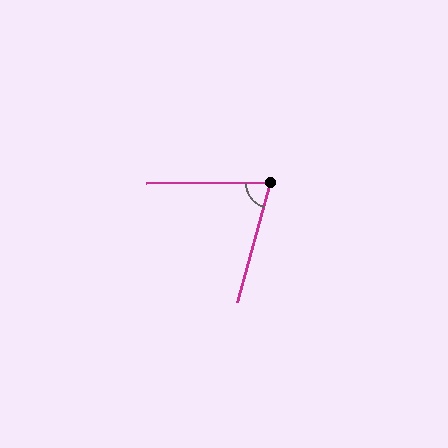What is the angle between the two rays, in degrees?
Approximately 74 degrees.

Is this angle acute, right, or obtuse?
It is acute.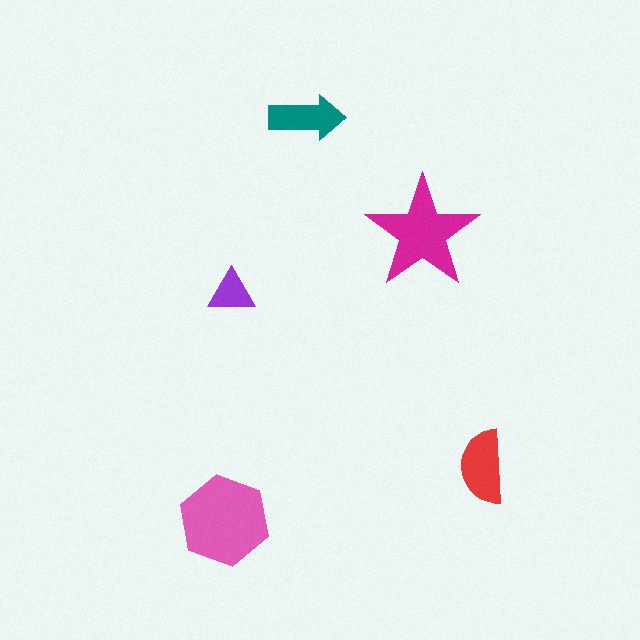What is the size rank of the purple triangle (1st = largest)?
5th.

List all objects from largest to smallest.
The pink hexagon, the magenta star, the red semicircle, the teal arrow, the purple triangle.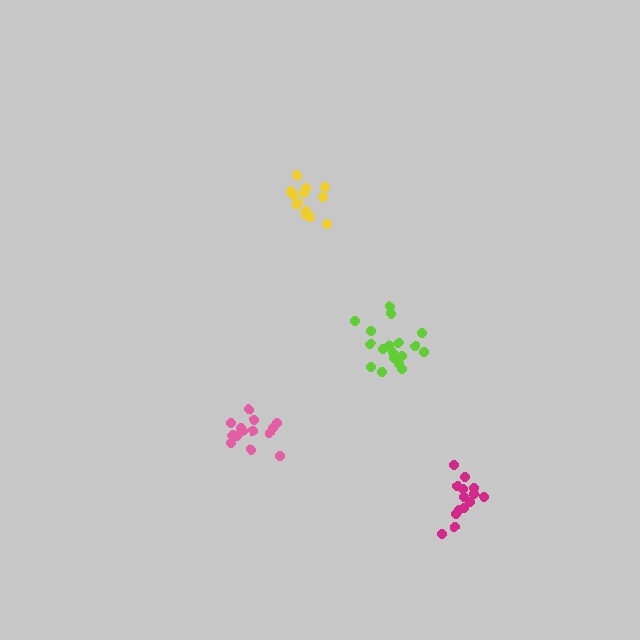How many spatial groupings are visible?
There are 4 spatial groupings.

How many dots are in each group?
Group 1: 14 dots, Group 2: 14 dots, Group 3: 14 dots, Group 4: 18 dots (60 total).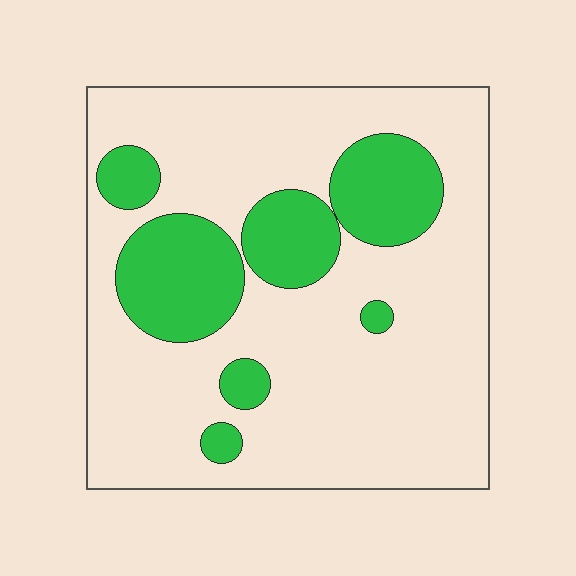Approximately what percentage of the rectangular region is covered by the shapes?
Approximately 25%.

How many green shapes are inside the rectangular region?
7.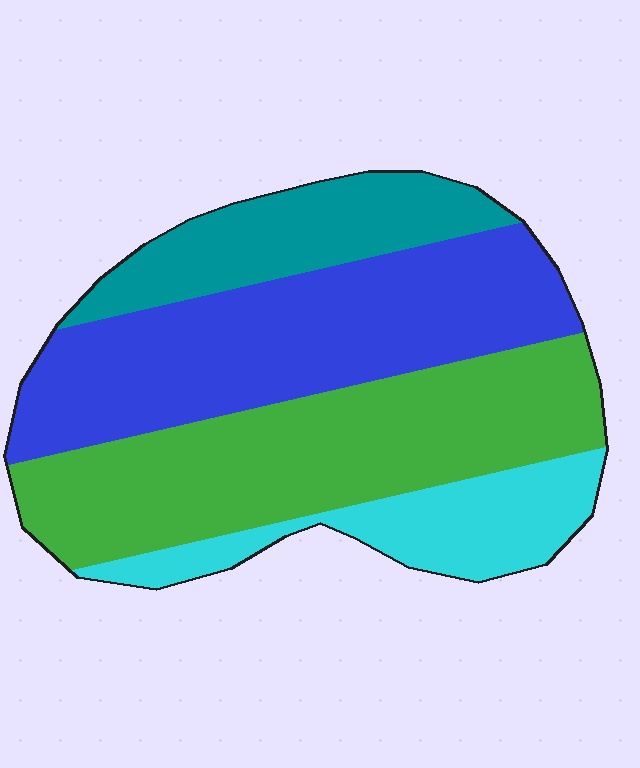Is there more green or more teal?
Green.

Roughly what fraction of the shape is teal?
Teal covers roughly 15% of the shape.